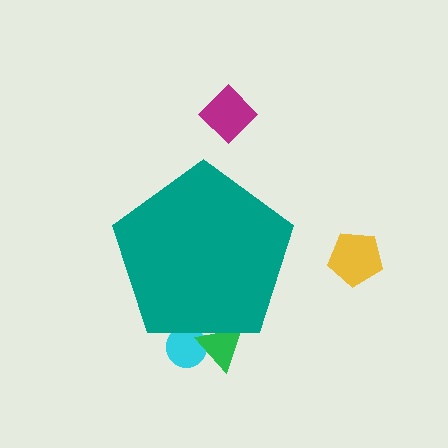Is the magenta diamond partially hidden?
No, the magenta diamond is fully visible.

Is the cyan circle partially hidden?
Yes, the cyan circle is partially hidden behind the teal pentagon.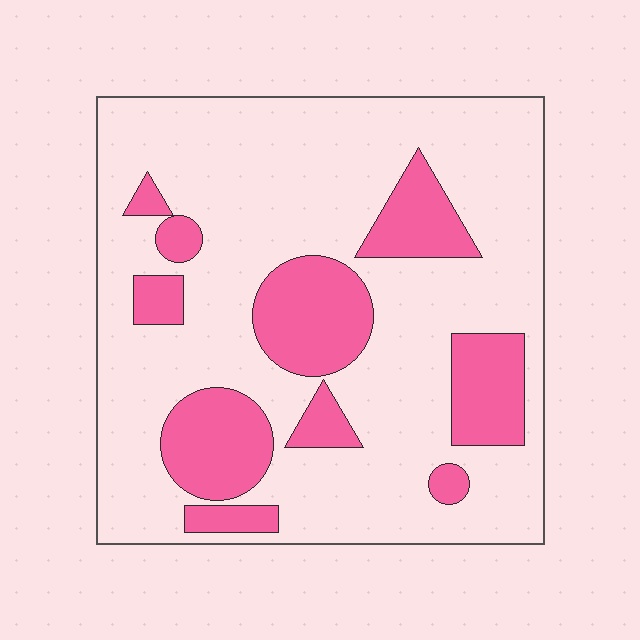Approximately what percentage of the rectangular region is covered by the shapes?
Approximately 25%.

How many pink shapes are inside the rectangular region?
10.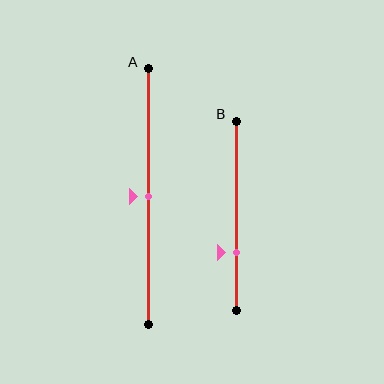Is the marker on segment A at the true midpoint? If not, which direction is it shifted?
Yes, the marker on segment A is at the true midpoint.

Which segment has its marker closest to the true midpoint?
Segment A has its marker closest to the true midpoint.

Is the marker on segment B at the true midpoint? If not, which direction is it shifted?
No, the marker on segment B is shifted downward by about 19% of the segment length.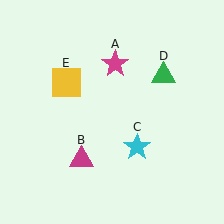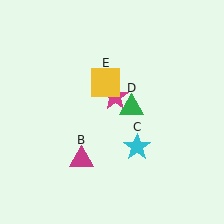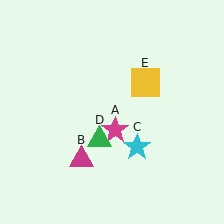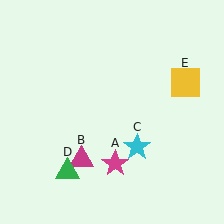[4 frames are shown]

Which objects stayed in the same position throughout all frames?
Magenta triangle (object B) and cyan star (object C) remained stationary.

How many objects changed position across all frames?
3 objects changed position: magenta star (object A), green triangle (object D), yellow square (object E).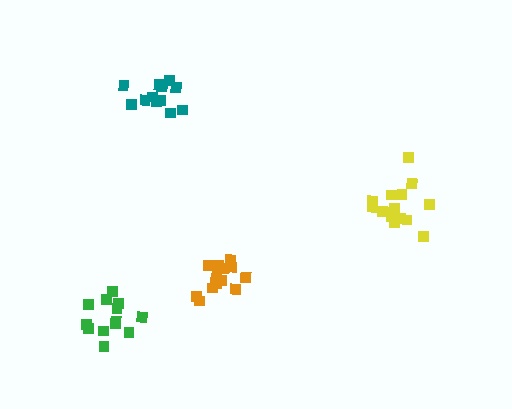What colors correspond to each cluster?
The clusters are colored: yellow, orange, green, teal.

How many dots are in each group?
Group 1: 16 dots, Group 2: 14 dots, Group 3: 13 dots, Group 4: 13 dots (56 total).